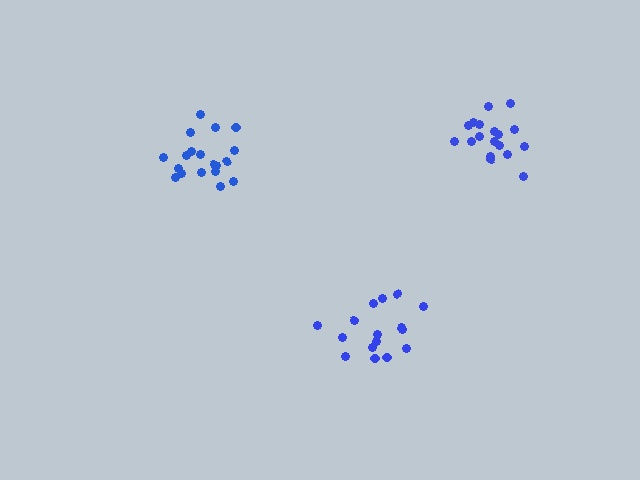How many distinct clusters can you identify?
There are 3 distinct clusters.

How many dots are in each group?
Group 1: 18 dots, Group 2: 19 dots, Group 3: 16 dots (53 total).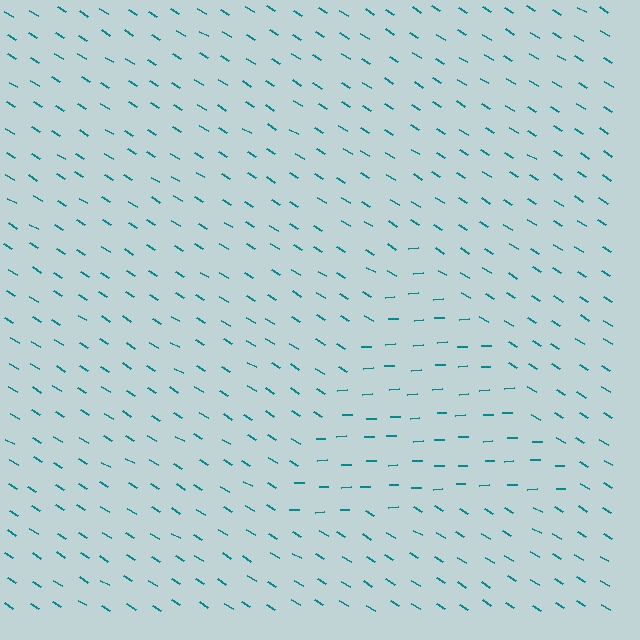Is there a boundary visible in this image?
Yes, there is a texture boundary formed by a change in line orientation.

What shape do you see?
I see a triangle.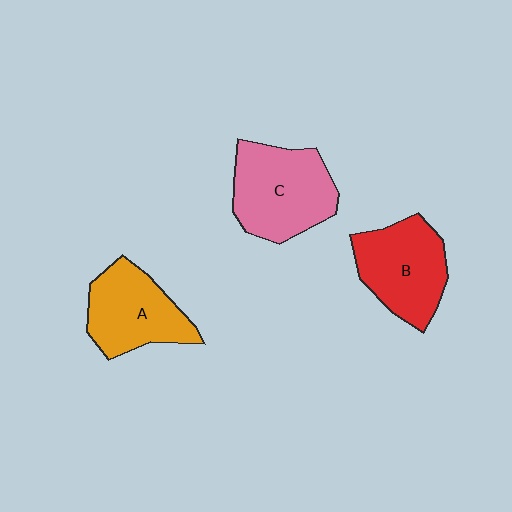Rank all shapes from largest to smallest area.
From largest to smallest: C (pink), B (red), A (orange).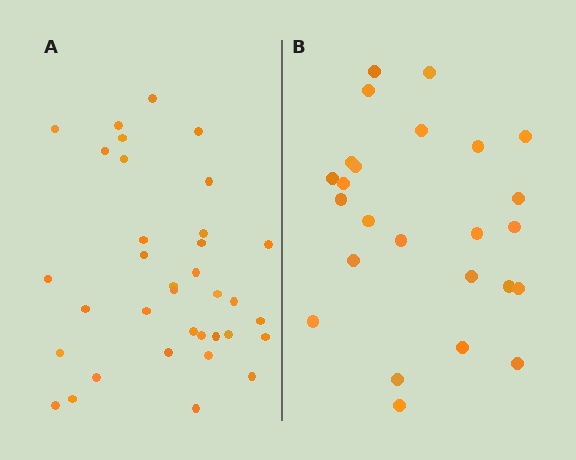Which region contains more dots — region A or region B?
Region A (the left region) has more dots.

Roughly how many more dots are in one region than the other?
Region A has roughly 10 or so more dots than region B.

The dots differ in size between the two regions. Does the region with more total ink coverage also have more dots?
No. Region B has more total ink coverage because its dots are larger, but region A actually contains more individual dots. Total area can be misleading — the number of items is what matters here.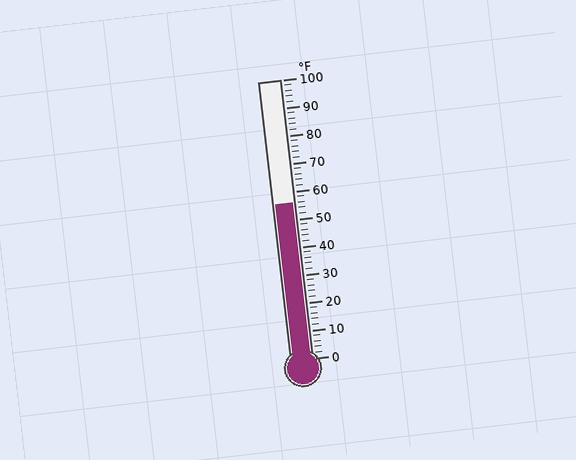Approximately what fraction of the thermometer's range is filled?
The thermometer is filled to approximately 55% of its range.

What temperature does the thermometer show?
The thermometer shows approximately 56°F.